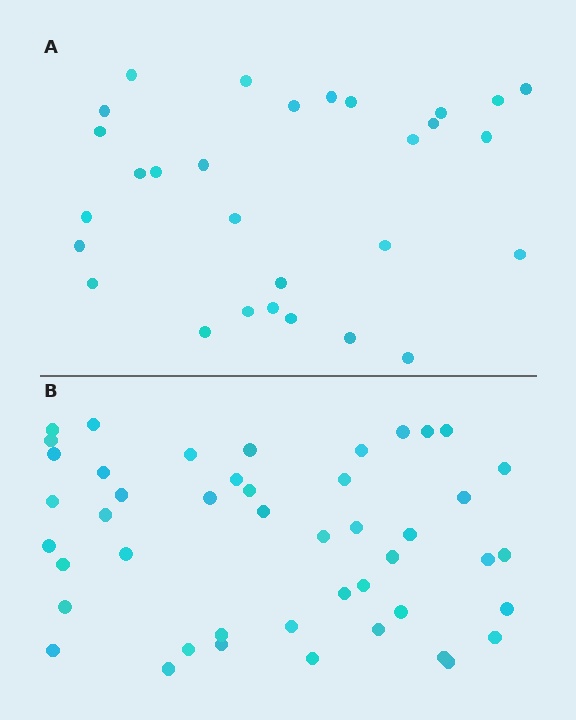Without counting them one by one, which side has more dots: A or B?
Region B (the bottom region) has more dots.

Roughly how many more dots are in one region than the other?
Region B has approximately 15 more dots than region A.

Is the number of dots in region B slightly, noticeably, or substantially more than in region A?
Region B has substantially more. The ratio is roughly 1.6 to 1.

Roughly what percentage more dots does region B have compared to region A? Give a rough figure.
About 60% more.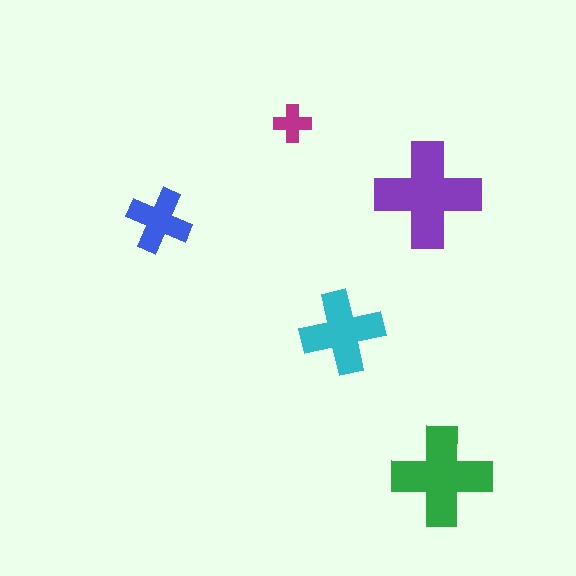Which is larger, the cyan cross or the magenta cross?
The cyan one.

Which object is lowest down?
The green cross is bottommost.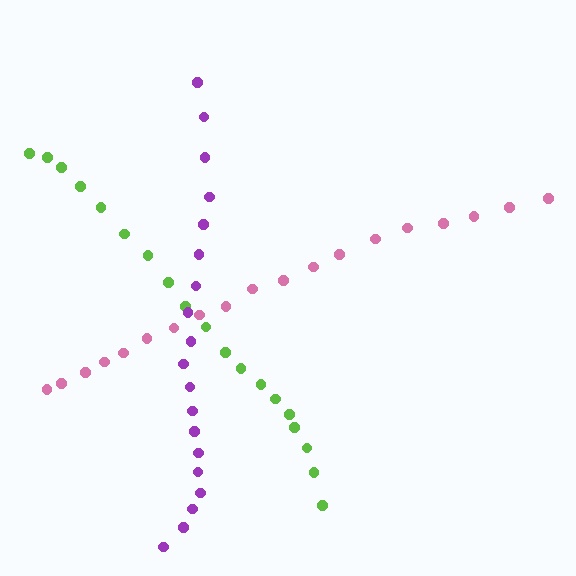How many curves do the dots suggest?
There are 3 distinct paths.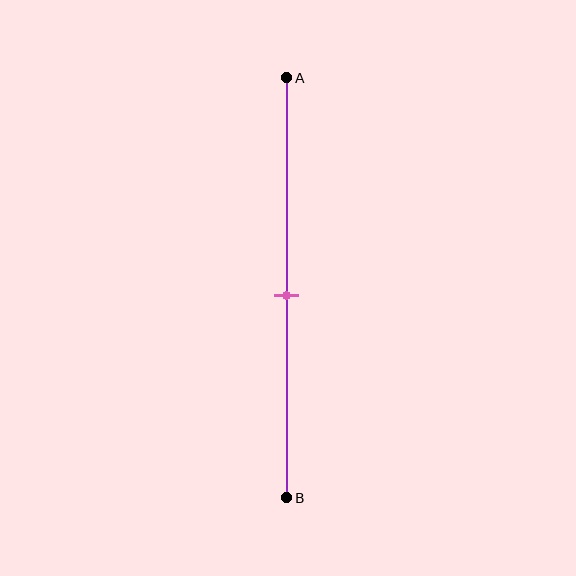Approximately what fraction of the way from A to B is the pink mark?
The pink mark is approximately 50% of the way from A to B.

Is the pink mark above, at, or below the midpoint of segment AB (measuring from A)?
The pink mark is approximately at the midpoint of segment AB.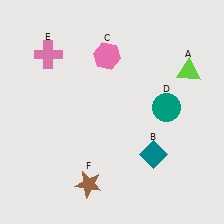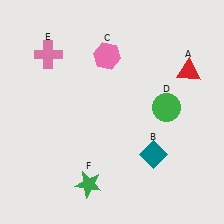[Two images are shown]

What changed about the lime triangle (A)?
In Image 1, A is lime. In Image 2, it changed to red.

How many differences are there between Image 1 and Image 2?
There are 3 differences between the two images.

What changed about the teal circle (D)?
In Image 1, D is teal. In Image 2, it changed to green.